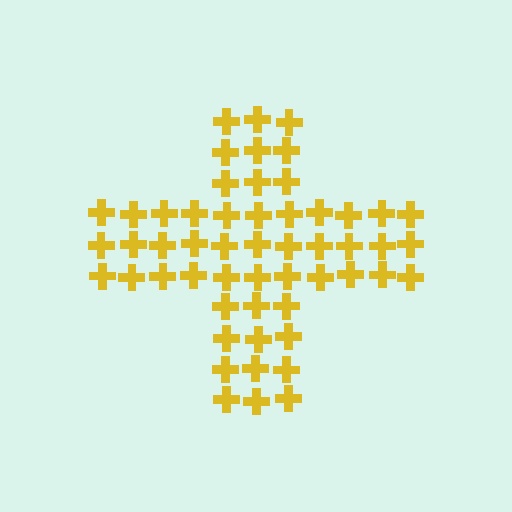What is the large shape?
The large shape is a cross.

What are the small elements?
The small elements are crosses.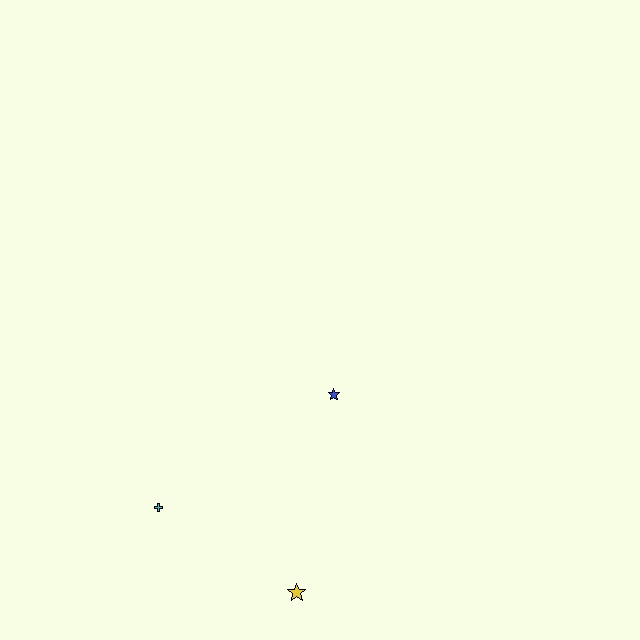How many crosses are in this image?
There is 1 cross.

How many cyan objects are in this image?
There is 1 cyan object.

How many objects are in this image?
There are 3 objects.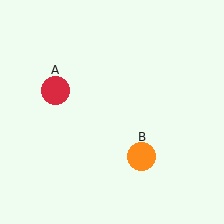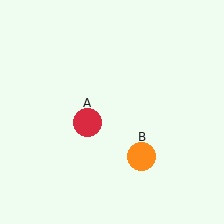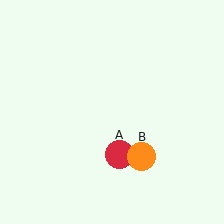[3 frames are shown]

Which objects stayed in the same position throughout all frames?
Orange circle (object B) remained stationary.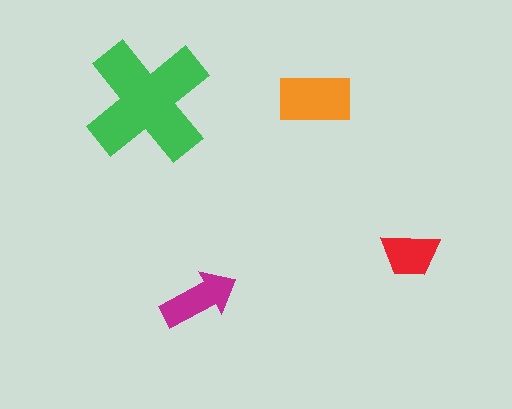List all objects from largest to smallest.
The green cross, the orange rectangle, the magenta arrow, the red trapezoid.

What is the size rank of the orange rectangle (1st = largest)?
2nd.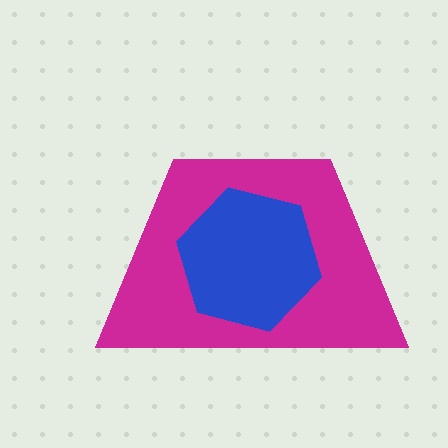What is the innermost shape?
The blue hexagon.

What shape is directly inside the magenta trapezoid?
The blue hexagon.